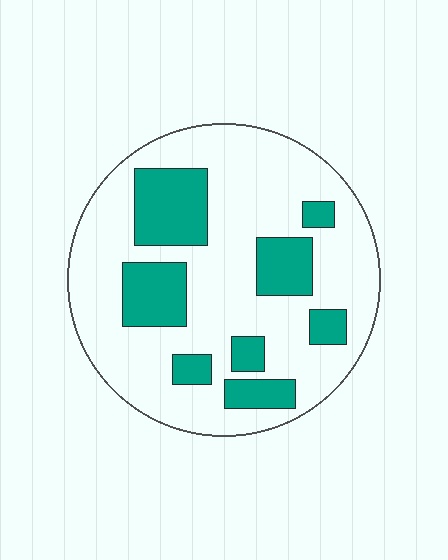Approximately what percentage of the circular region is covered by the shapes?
Approximately 25%.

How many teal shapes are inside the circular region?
8.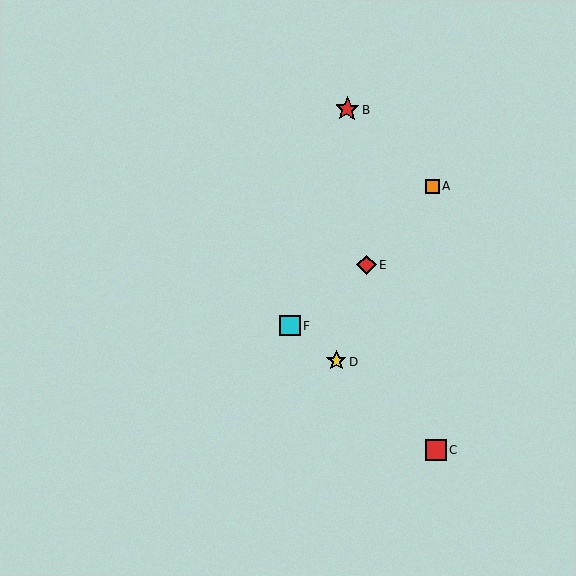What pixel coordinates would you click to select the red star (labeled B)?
Click at (347, 109) to select the red star B.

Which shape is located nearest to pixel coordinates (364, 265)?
The red diamond (labeled E) at (367, 264) is nearest to that location.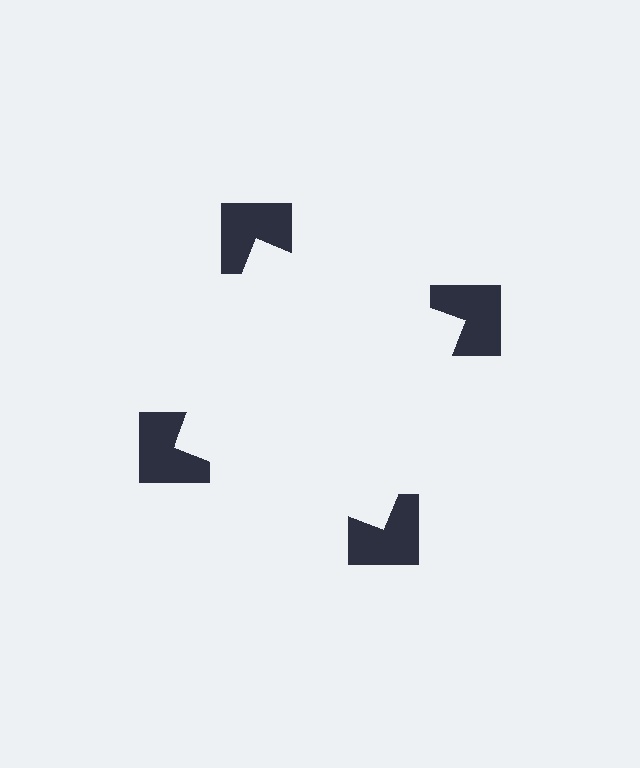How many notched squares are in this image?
There are 4 — one at each vertex of the illusory square.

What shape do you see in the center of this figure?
An illusory square — its edges are inferred from the aligned wedge cuts in the notched squares, not physically drawn.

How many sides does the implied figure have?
4 sides.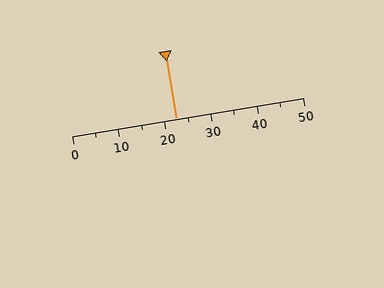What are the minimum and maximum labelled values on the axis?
The axis runs from 0 to 50.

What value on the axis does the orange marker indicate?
The marker indicates approximately 22.5.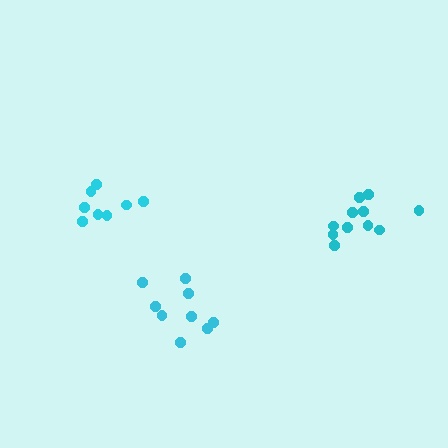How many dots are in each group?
Group 1: 11 dots, Group 2: 9 dots, Group 3: 8 dots (28 total).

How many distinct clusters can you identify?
There are 3 distinct clusters.